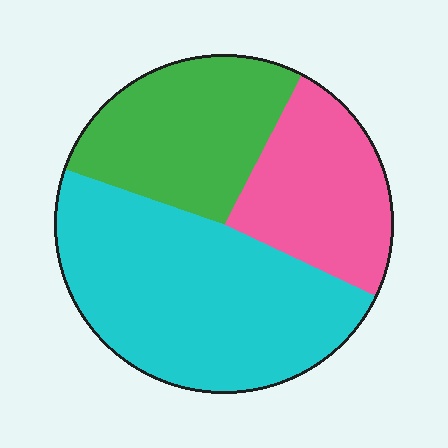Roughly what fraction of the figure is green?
Green covers about 25% of the figure.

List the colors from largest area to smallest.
From largest to smallest: cyan, green, pink.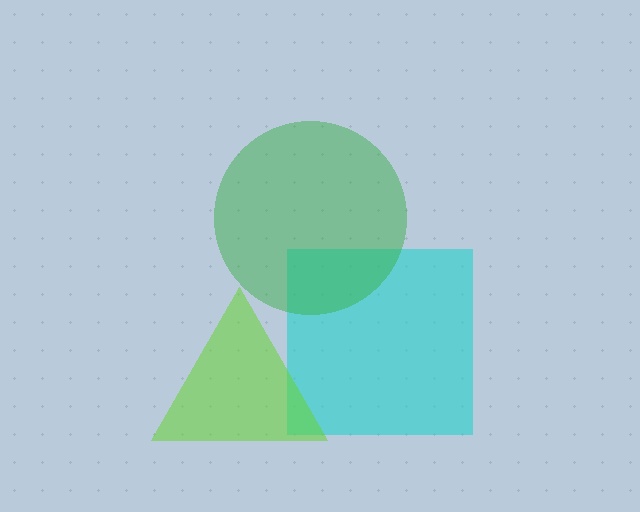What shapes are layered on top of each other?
The layered shapes are: a cyan square, a green circle, a lime triangle.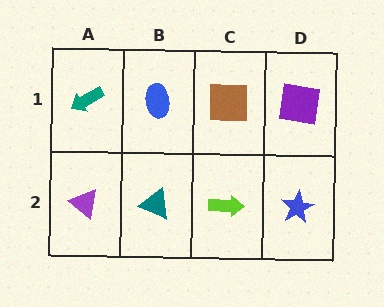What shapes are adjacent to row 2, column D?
A purple square (row 1, column D), a lime arrow (row 2, column C).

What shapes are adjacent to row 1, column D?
A blue star (row 2, column D), a brown square (row 1, column C).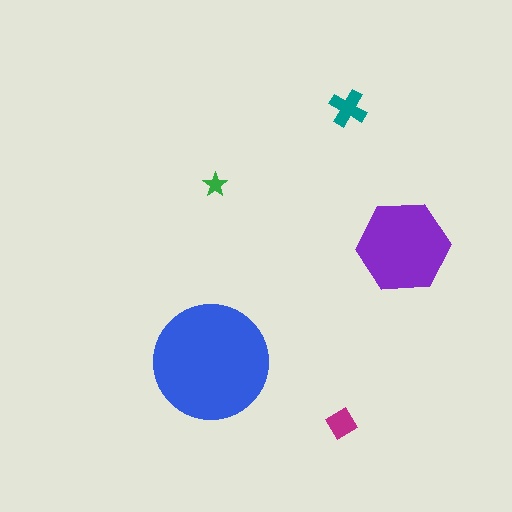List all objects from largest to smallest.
The blue circle, the purple hexagon, the teal cross, the magenta diamond, the green star.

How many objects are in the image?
There are 5 objects in the image.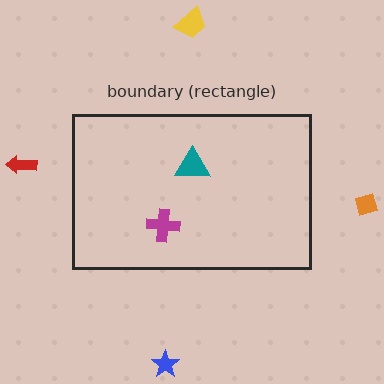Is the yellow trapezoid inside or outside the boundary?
Outside.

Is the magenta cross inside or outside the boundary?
Inside.